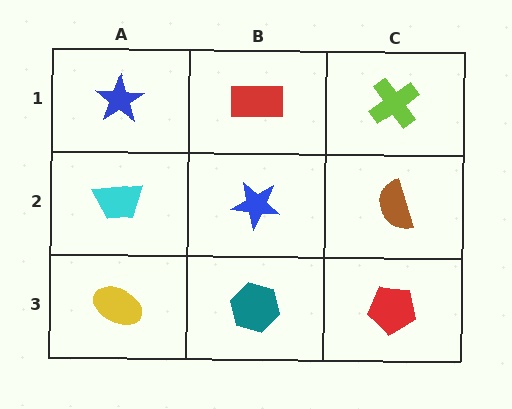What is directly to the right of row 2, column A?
A blue star.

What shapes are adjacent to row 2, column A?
A blue star (row 1, column A), a yellow ellipse (row 3, column A), a blue star (row 2, column B).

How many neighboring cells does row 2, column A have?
3.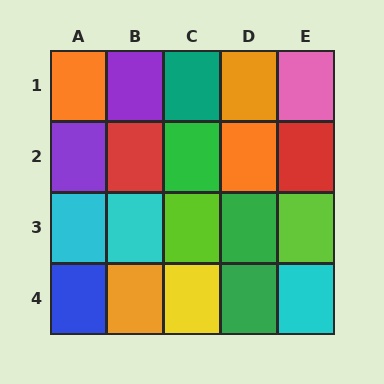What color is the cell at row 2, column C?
Green.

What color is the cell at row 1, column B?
Purple.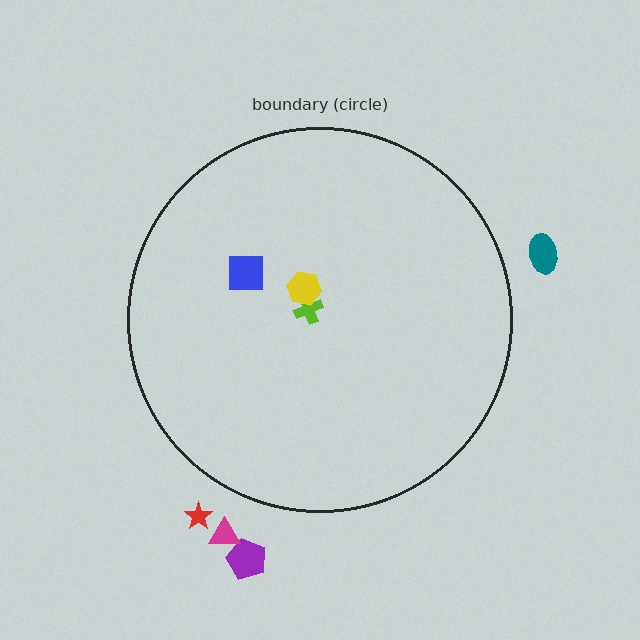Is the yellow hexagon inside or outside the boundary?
Inside.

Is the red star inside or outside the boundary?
Outside.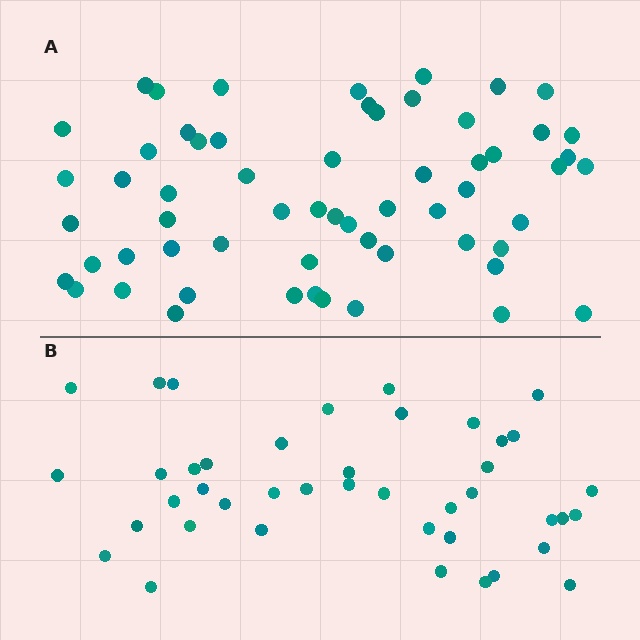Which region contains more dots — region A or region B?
Region A (the top region) has more dots.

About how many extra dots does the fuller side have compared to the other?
Region A has approximately 20 more dots than region B.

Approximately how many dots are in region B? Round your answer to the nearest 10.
About 40 dots. (The exact count is 42, which rounds to 40.)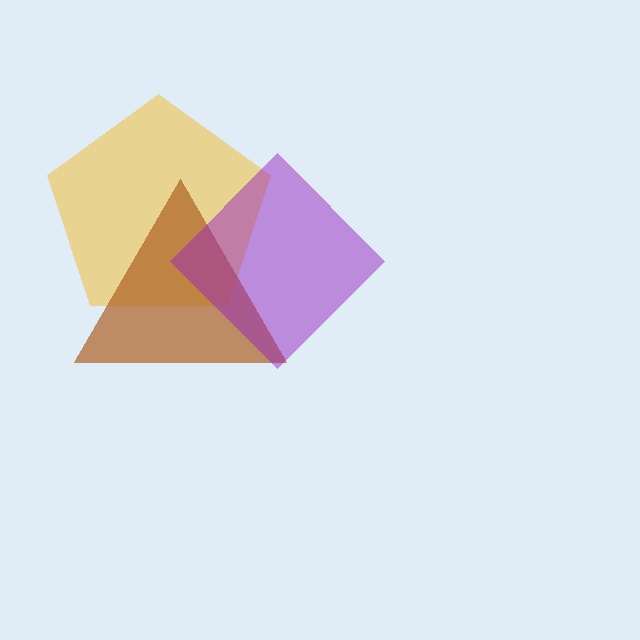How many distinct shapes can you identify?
There are 3 distinct shapes: a yellow pentagon, a brown triangle, a purple diamond.